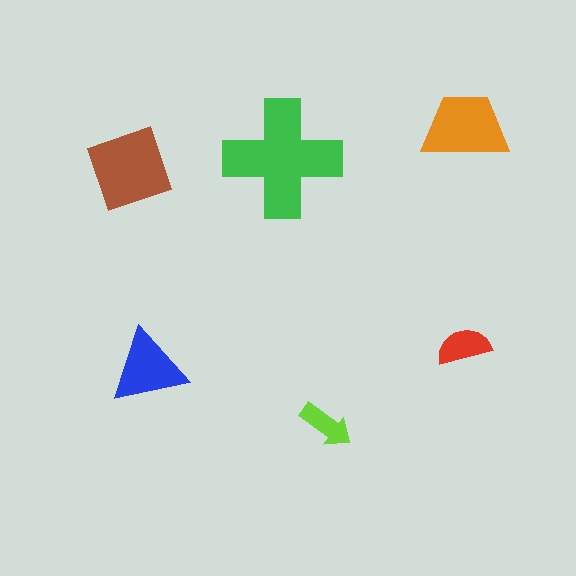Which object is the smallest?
The lime arrow.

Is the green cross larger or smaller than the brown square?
Larger.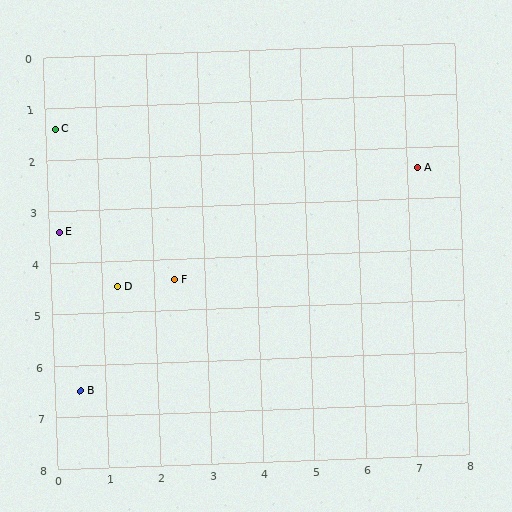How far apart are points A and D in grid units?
Points A and D are about 6.3 grid units apart.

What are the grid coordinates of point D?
Point D is at approximately (1.3, 4.5).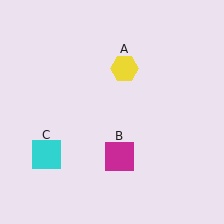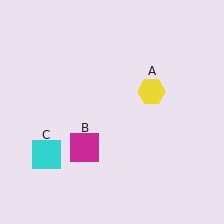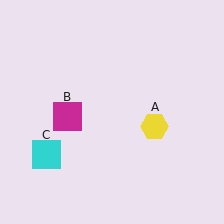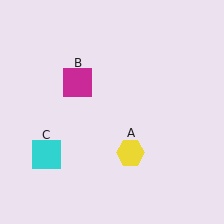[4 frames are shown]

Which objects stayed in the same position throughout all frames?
Cyan square (object C) remained stationary.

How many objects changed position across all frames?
2 objects changed position: yellow hexagon (object A), magenta square (object B).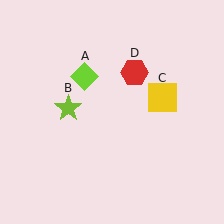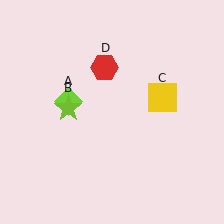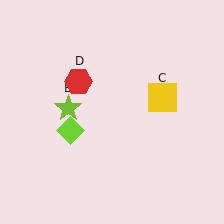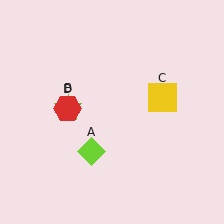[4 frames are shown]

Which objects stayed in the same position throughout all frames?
Lime star (object B) and yellow square (object C) remained stationary.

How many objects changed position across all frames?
2 objects changed position: lime diamond (object A), red hexagon (object D).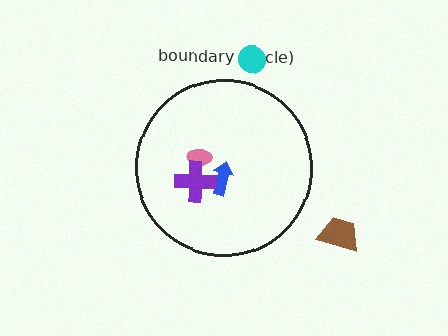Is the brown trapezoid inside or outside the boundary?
Outside.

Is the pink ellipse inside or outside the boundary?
Inside.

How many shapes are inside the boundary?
3 inside, 2 outside.